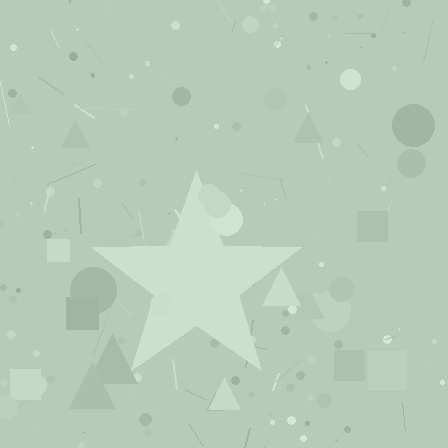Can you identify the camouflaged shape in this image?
The camouflaged shape is a star.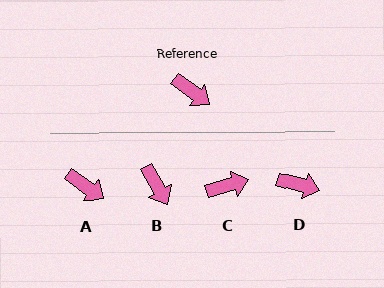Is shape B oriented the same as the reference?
No, it is off by about 24 degrees.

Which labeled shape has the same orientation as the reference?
A.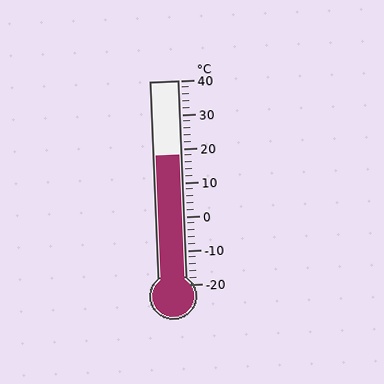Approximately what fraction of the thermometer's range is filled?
The thermometer is filled to approximately 65% of its range.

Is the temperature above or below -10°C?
The temperature is above -10°C.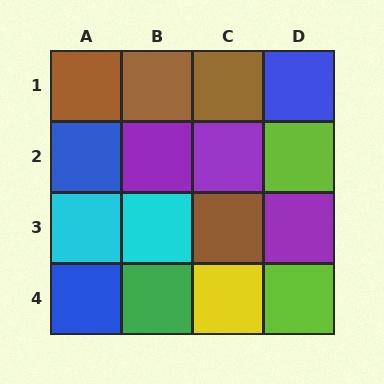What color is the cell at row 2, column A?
Blue.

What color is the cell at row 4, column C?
Yellow.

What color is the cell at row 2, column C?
Purple.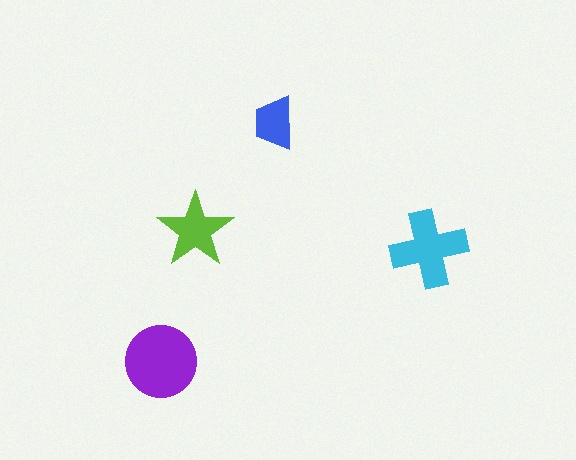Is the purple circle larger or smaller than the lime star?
Larger.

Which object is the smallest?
The blue trapezoid.